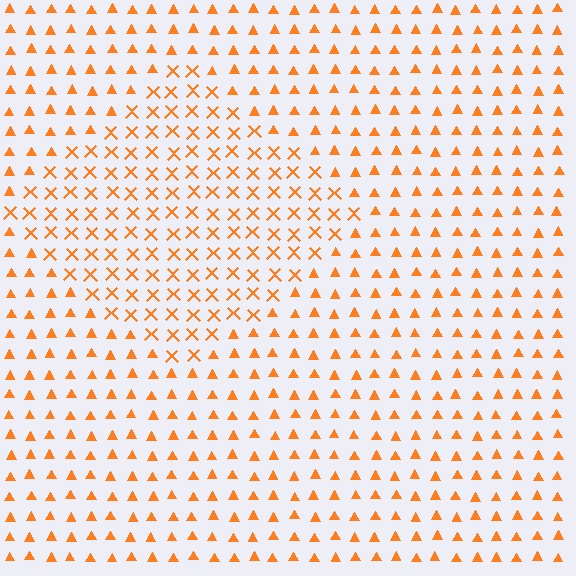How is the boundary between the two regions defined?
The boundary is defined by a change in element shape: X marks inside vs. triangles outside. All elements share the same color and spacing.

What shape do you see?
I see a diamond.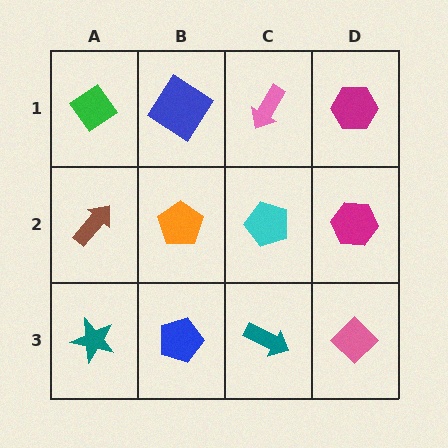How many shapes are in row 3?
4 shapes.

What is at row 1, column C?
A pink arrow.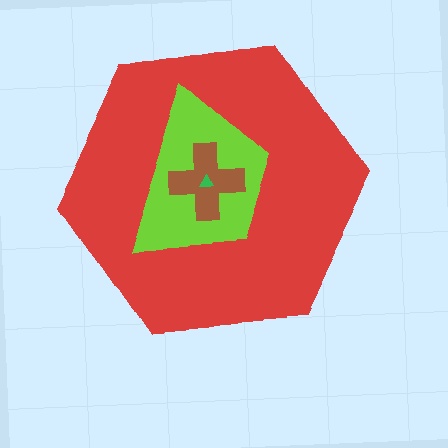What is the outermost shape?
The red hexagon.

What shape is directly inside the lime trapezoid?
The brown cross.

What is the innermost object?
The green triangle.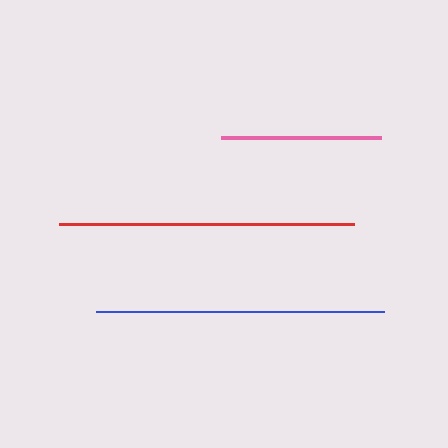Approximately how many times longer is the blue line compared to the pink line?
The blue line is approximately 1.8 times the length of the pink line.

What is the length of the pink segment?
The pink segment is approximately 161 pixels long.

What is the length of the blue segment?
The blue segment is approximately 288 pixels long.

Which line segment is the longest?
The red line is the longest at approximately 295 pixels.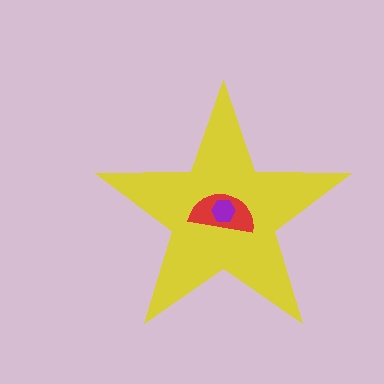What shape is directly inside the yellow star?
The red semicircle.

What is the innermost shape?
The purple hexagon.